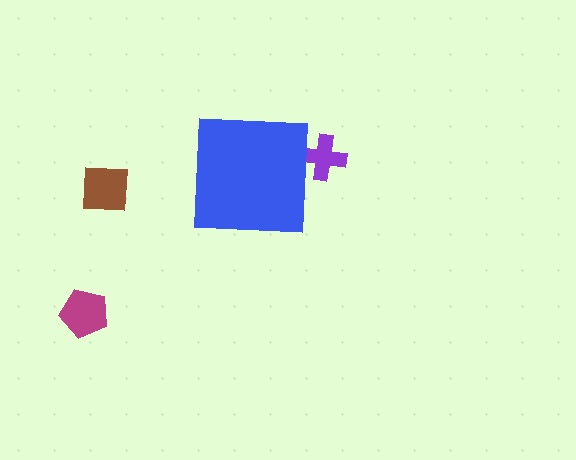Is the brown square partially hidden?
No, the brown square is fully visible.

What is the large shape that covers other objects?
A blue square.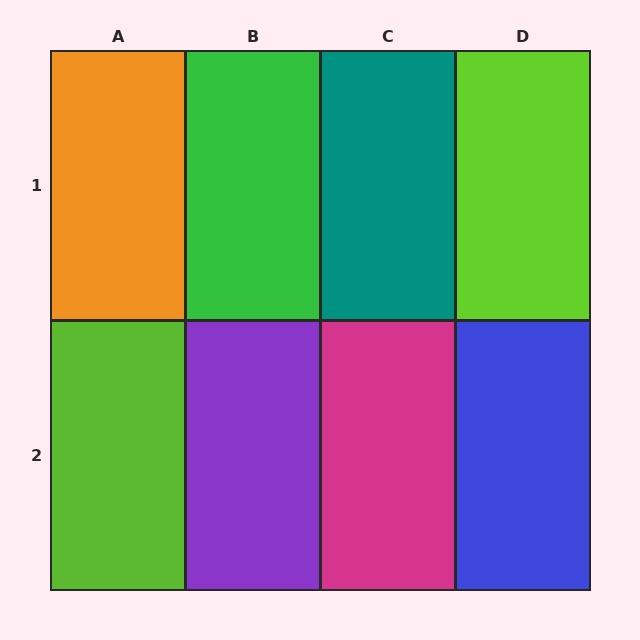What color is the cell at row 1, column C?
Teal.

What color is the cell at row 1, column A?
Orange.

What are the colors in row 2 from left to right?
Lime, purple, magenta, blue.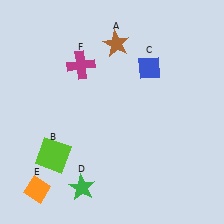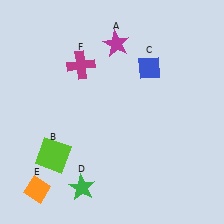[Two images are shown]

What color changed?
The star (A) changed from brown in Image 1 to magenta in Image 2.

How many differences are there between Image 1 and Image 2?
There is 1 difference between the two images.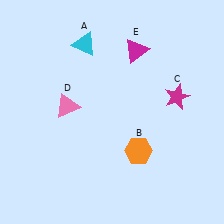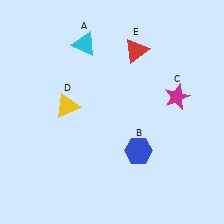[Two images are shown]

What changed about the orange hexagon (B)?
In Image 1, B is orange. In Image 2, it changed to blue.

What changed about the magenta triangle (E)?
In Image 1, E is magenta. In Image 2, it changed to red.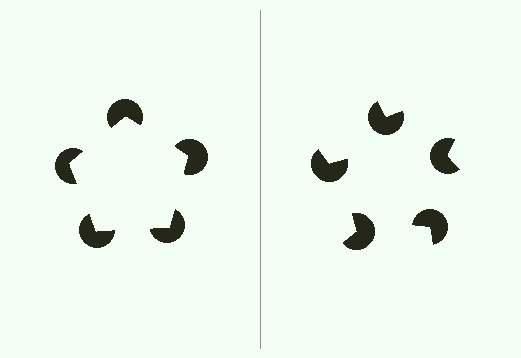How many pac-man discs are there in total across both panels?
10 — 5 on each side.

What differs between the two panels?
The pac-man discs are positioned identically on both sides; only the wedge orientations differ. On the left they align to a pentagon; on the right they are misaligned.